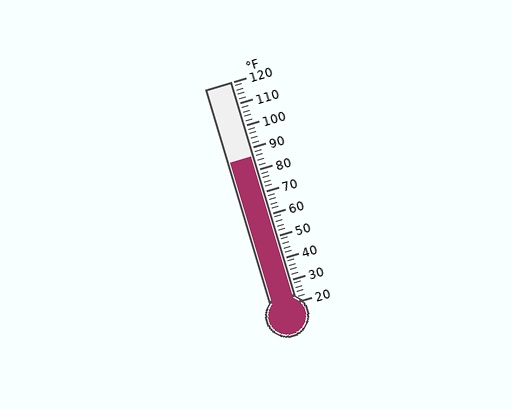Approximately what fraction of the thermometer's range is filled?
The thermometer is filled to approximately 65% of its range.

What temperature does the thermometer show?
The thermometer shows approximately 86°F.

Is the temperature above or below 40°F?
The temperature is above 40°F.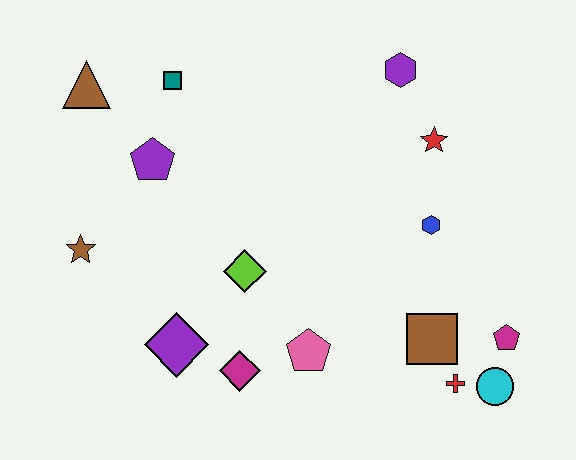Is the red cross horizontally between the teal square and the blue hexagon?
No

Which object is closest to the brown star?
The purple pentagon is closest to the brown star.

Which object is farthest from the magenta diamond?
The purple hexagon is farthest from the magenta diamond.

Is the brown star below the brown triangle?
Yes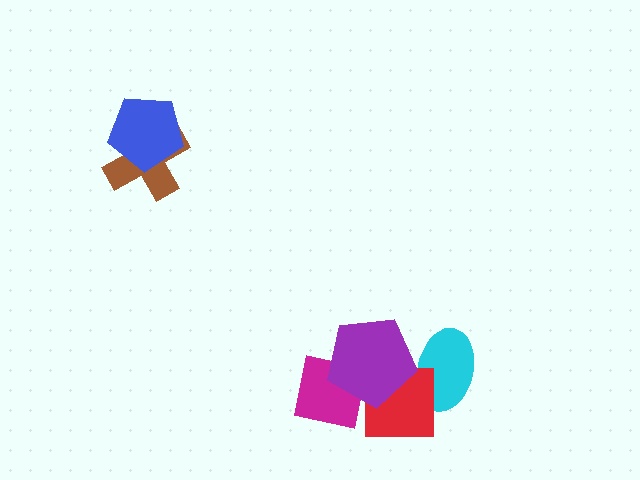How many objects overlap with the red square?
2 objects overlap with the red square.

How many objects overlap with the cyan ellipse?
2 objects overlap with the cyan ellipse.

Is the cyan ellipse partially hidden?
Yes, it is partially covered by another shape.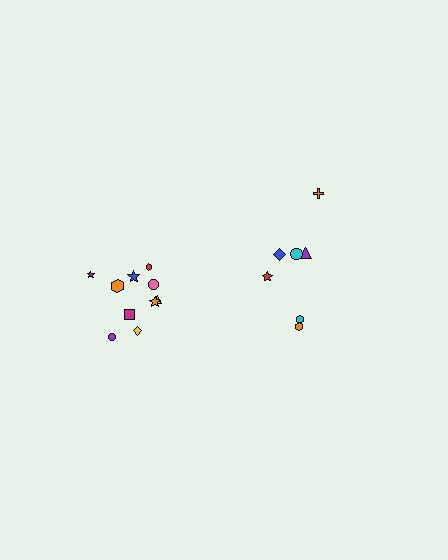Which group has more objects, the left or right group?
The left group.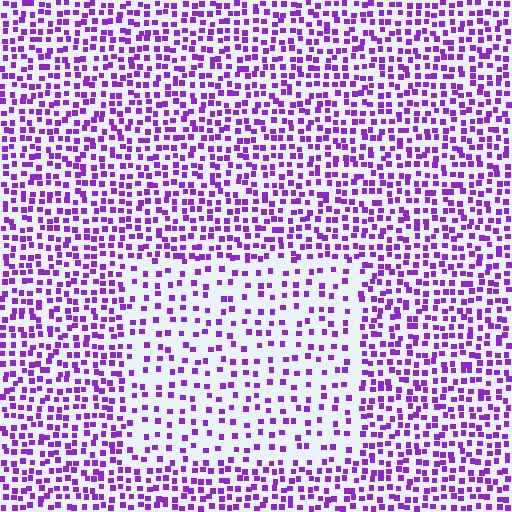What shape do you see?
I see a rectangle.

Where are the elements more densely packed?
The elements are more densely packed outside the rectangle boundary.